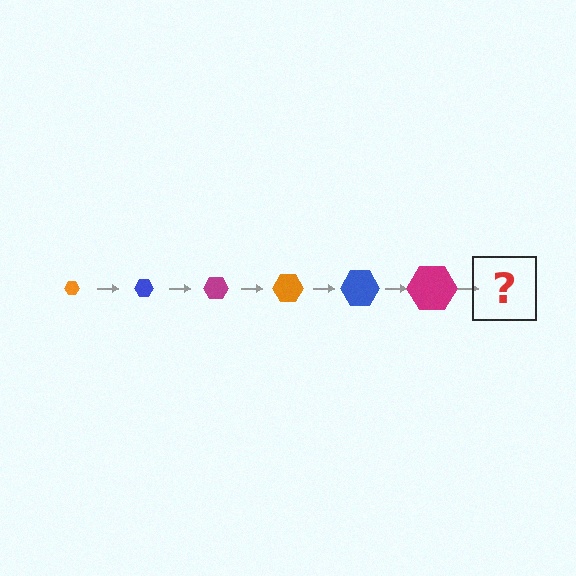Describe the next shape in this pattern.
It should be an orange hexagon, larger than the previous one.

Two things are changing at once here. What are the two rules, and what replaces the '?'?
The two rules are that the hexagon grows larger each step and the color cycles through orange, blue, and magenta. The '?' should be an orange hexagon, larger than the previous one.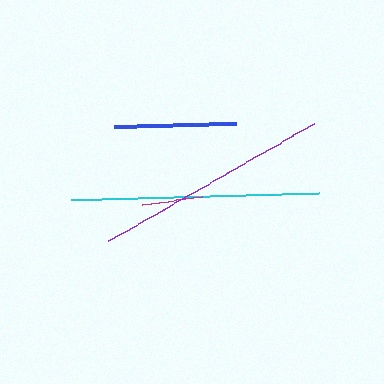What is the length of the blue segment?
The blue segment is approximately 122 pixels long.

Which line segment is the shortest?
The magenta line is the shortest at approximately 61 pixels.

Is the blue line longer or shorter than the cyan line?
The cyan line is longer than the blue line.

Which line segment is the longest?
The cyan line is the longest at approximately 249 pixels.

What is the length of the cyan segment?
The cyan segment is approximately 249 pixels long.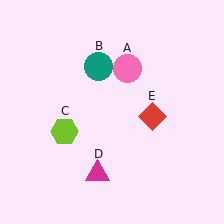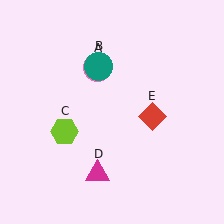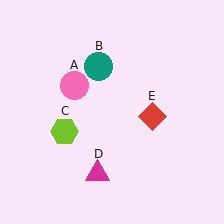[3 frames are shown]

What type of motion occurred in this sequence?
The pink circle (object A) rotated counterclockwise around the center of the scene.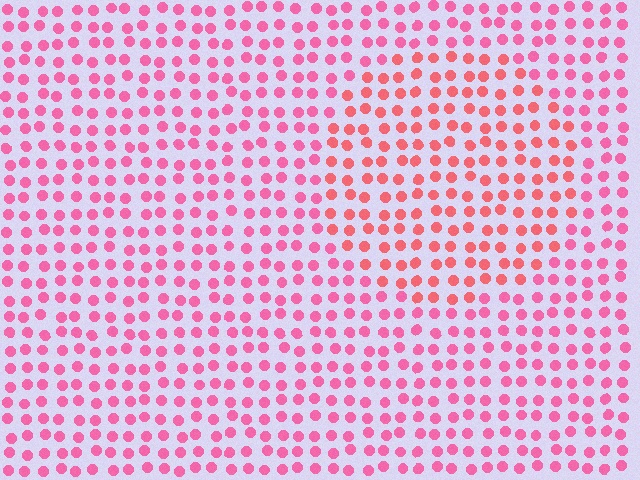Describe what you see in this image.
The image is filled with small pink elements in a uniform arrangement. A circle-shaped region is visible where the elements are tinted to a slightly different hue, forming a subtle color boundary.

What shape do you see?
I see a circle.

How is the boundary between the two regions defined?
The boundary is defined purely by a slight shift in hue (about 23 degrees). Spacing, size, and orientation are identical on both sides.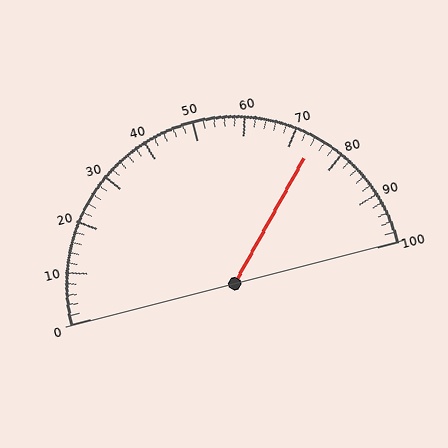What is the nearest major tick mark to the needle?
The nearest major tick mark is 70.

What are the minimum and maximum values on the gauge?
The gauge ranges from 0 to 100.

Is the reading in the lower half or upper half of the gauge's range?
The reading is in the upper half of the range (0 to 100).